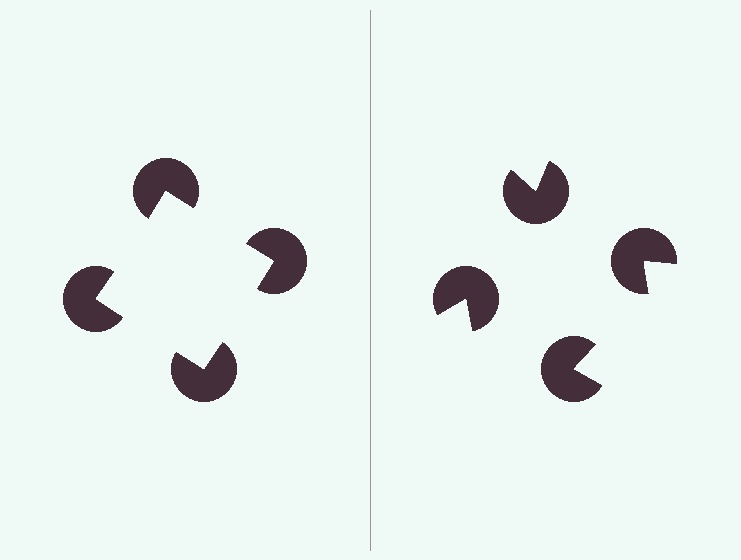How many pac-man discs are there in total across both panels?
8 — 4 on each side.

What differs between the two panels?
The pac-man discs are positioned identically on both sides; only the wedge orientations differ. On the left they align to a square; on the right they are misaligned.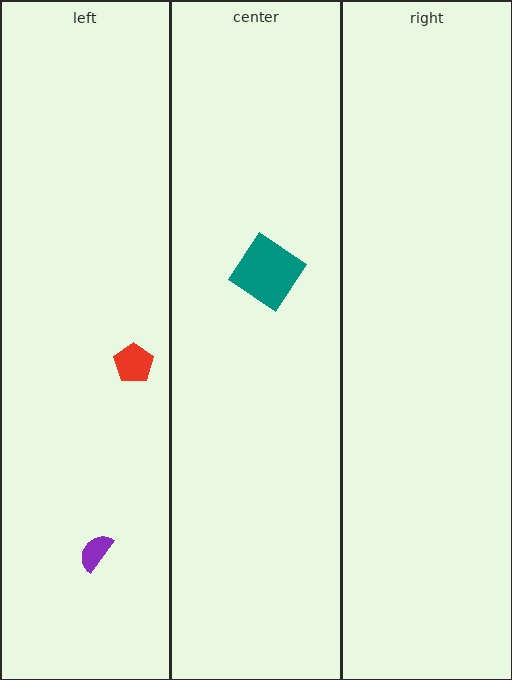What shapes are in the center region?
The teal diamond.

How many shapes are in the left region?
2.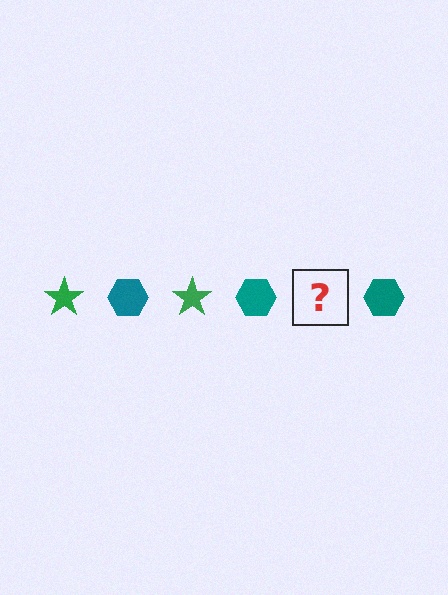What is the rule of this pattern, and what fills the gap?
The rule is that the pattern alternates between green star and teal hexagon. The gap should be filled with a green star.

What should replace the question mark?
The question mark should be replaced with a green star.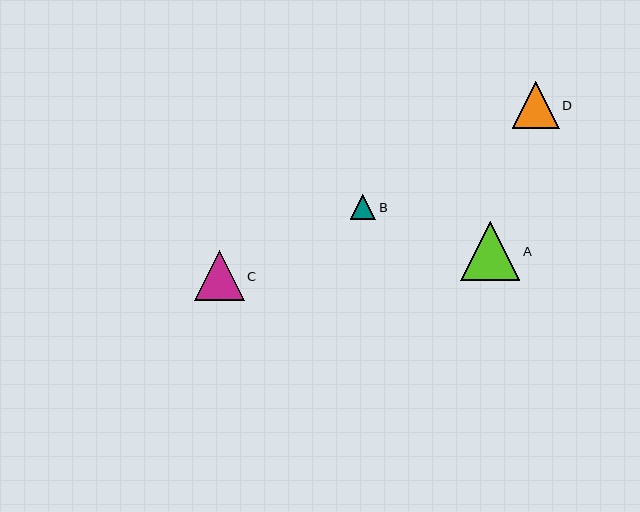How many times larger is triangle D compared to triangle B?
Triangle D is approximately 1.8 times the size of triangle B.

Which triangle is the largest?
Triangle A is the largest with a size of approximately 60 pixels.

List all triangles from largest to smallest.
From largest to smallest: A, C, D, B.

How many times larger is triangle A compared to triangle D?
Triangle A is approximately 1.3 times the size of triangle D.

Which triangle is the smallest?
Triangle B is the smallest with a size of approximately 26 pixels.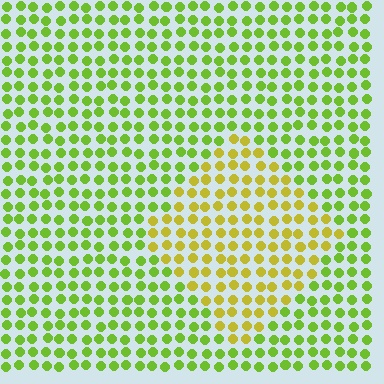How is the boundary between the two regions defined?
The boundary is defined purely by a slight shift in hue (about 37 degrees). Spacing, size, and orientation are identical on both sides.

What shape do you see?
I see a diamond.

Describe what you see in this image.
The image is filled with small lime elements in a uniform arrangement. A diamond-shaped region is visible where the elements are tinted to a slightly different hue, forming a subtle color boundary.